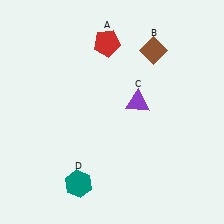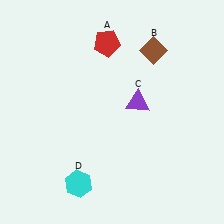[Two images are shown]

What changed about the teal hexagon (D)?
In Image 1, D is teal. In Image 2, it changed to cyan.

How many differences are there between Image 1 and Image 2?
There is 1 difference between the two images.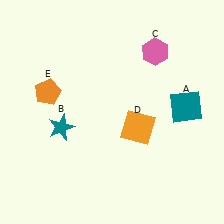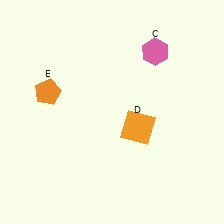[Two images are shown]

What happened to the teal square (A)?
The teal square (A) was removed in Image 2. It was in the top-right area of Image 1.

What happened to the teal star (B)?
The teal star (B) was removed in Image 2. It was in the bottom-left area of Image 1.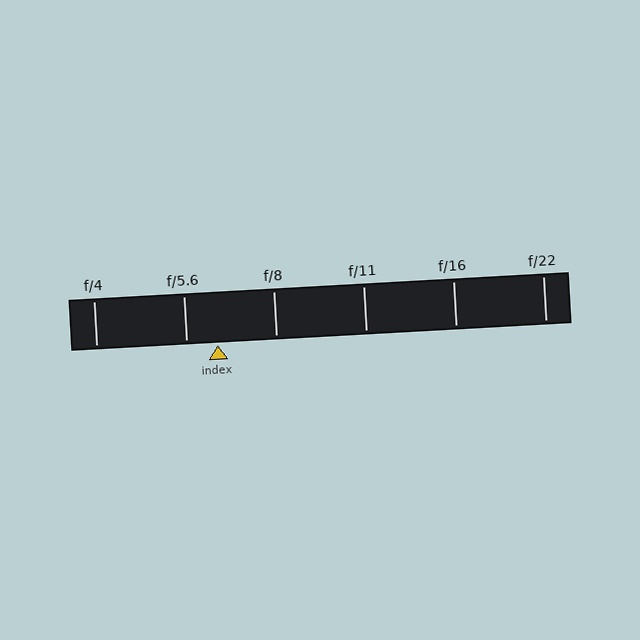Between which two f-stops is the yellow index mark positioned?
The index mark is between f/5.6 and f/8.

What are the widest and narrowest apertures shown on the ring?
The widest aperture shown is f/4 and the narrowest is f/22.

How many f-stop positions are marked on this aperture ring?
There are 6 f-stop positions marked.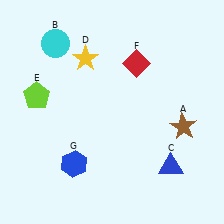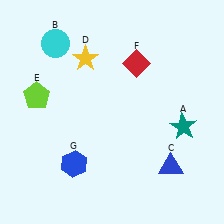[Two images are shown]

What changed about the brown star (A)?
In Image 1, A is brown. In Image 2, it changed to teal.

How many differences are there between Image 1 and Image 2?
There is 1 difference between the two images.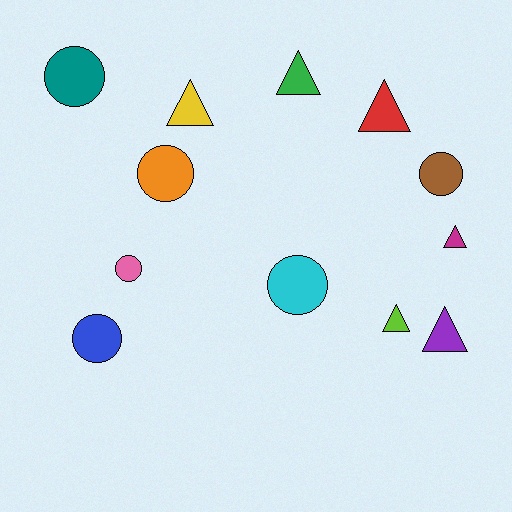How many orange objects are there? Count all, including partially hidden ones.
There is 1 orange object.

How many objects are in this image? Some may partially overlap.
There are 12 objects.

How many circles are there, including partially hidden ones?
There are 6 circles.